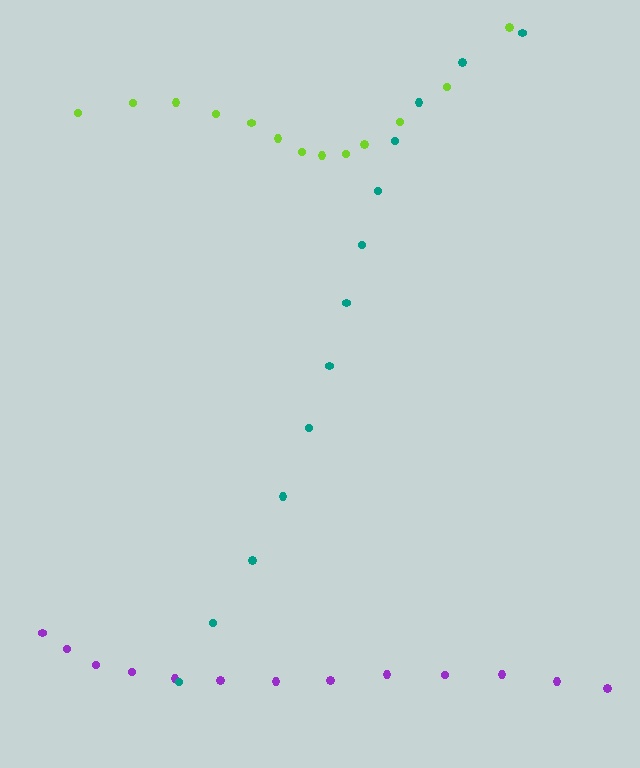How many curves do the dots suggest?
There are 3 distinct paths.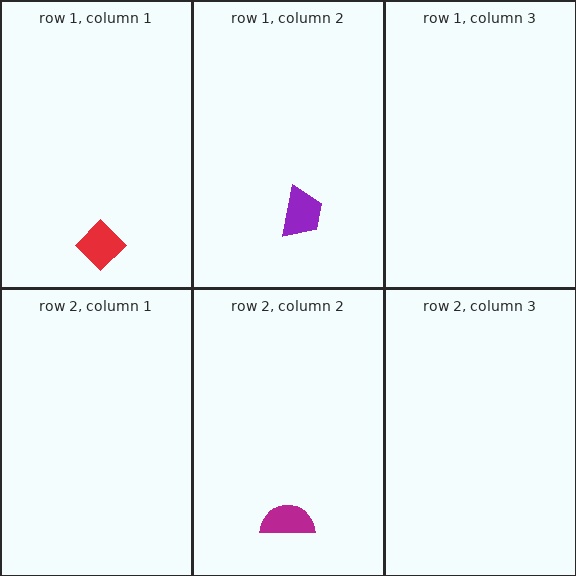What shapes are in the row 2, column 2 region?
The magenta semicircle.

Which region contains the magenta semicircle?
The row 2, column 2 region.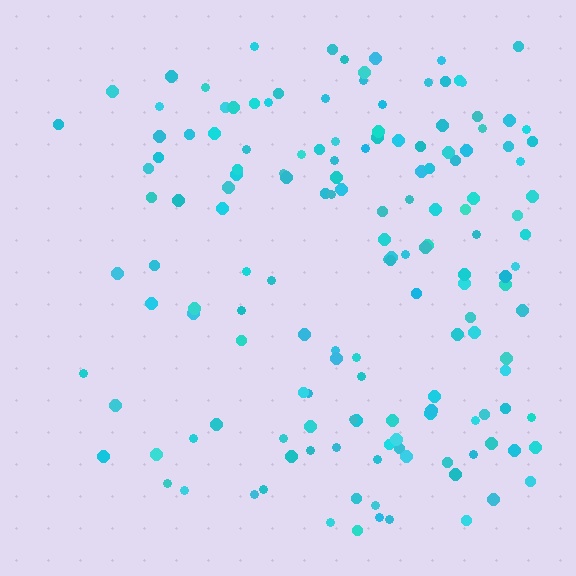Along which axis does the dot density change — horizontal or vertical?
Horizontal.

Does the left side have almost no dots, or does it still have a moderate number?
Still a moderate number, just noticeably fewer than the right.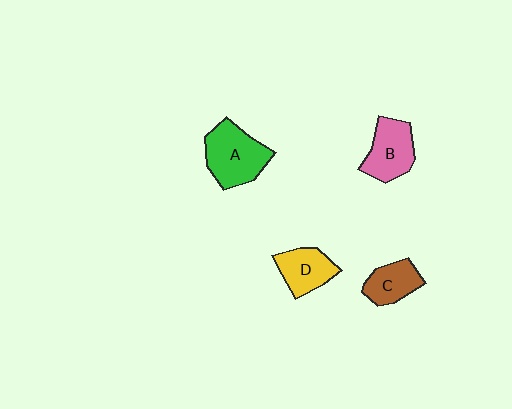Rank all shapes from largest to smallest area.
From largest to smallest: A (green), B (pink), D (yellow), C (brown).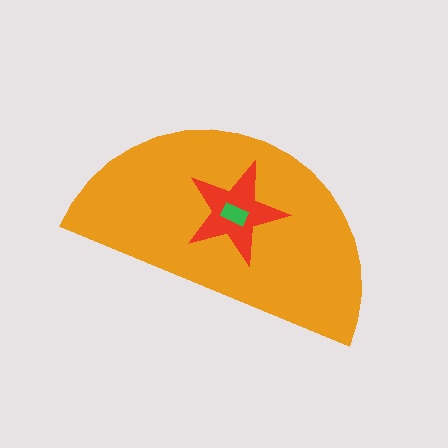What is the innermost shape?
The green rectangle.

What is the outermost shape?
The orange semicircle.